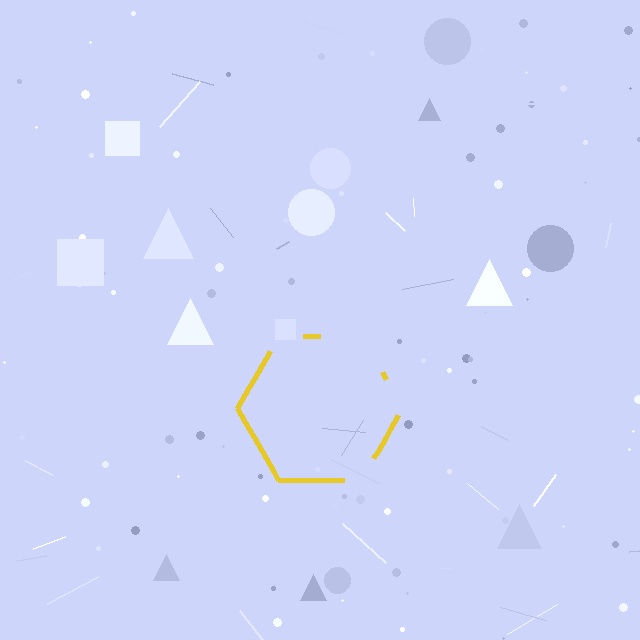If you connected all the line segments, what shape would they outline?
They would outline a hexagon.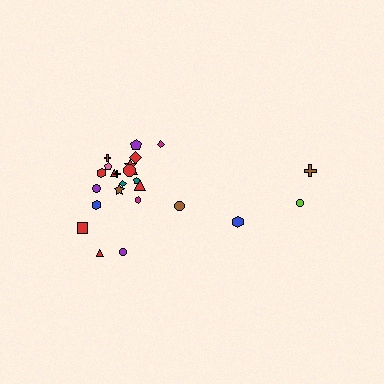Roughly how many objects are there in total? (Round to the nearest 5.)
Roughly 25 objects in total.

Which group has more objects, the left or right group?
The left group.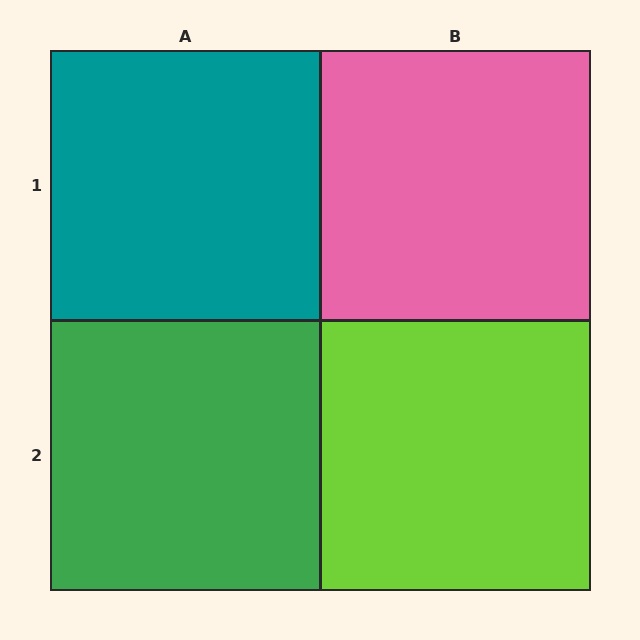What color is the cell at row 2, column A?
Green.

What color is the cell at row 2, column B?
Lime.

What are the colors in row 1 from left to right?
Teal, pink.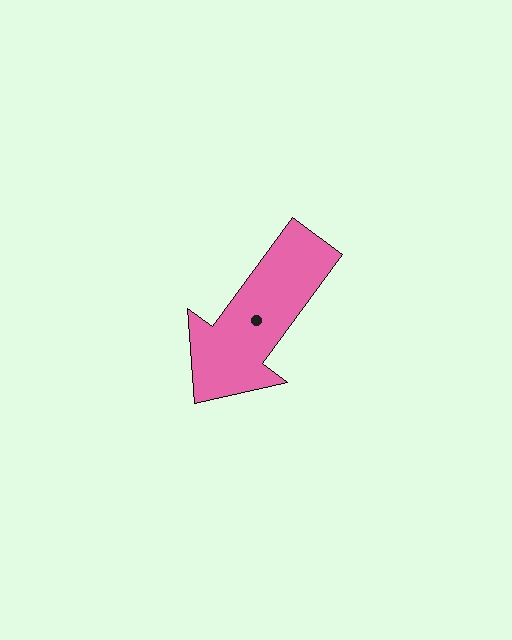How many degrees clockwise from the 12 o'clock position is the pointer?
Approximately 216 degrees.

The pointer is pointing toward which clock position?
Roughly 7 o'clock.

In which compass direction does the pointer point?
Southwest.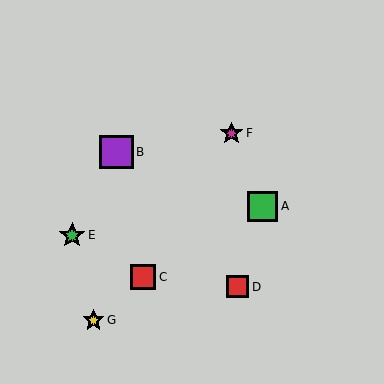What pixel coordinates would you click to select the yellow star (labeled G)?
Click at (94, 320) to select the yellow star G.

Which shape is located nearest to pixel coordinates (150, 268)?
The red square (labeled C) at (143, 277) is nearest to that location.